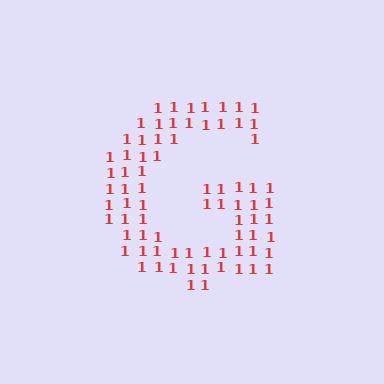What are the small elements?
The small elements are digit 1's.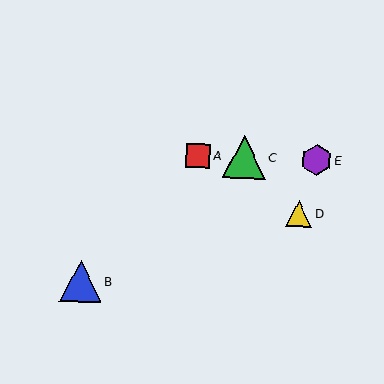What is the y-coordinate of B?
Object B is at y≈281.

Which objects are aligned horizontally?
Objects A, C, E are aligned horizontally.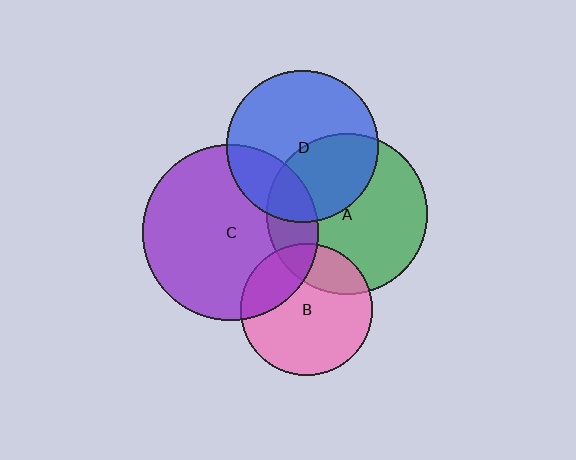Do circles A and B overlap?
Yes.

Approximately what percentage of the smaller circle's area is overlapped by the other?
Approximately 20%.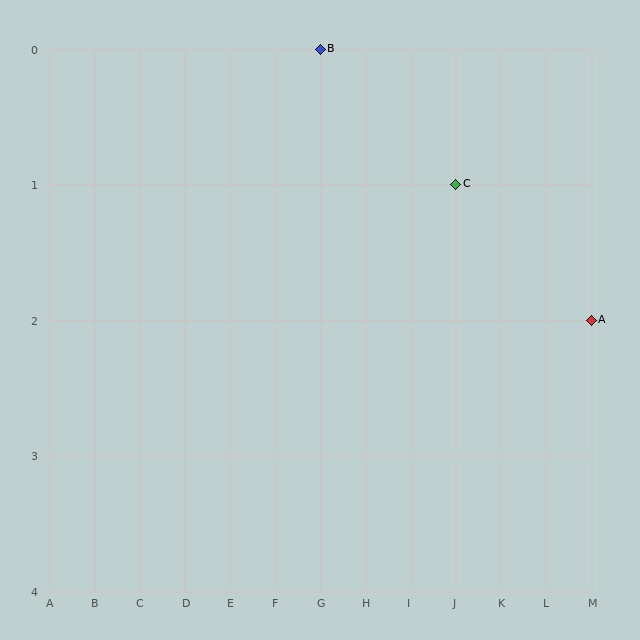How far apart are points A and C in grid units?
Points A and C are 3 columns and 1 row apart (about 3.2 grid units diagonally).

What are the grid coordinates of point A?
Point A is at grid coordinates (M, 2).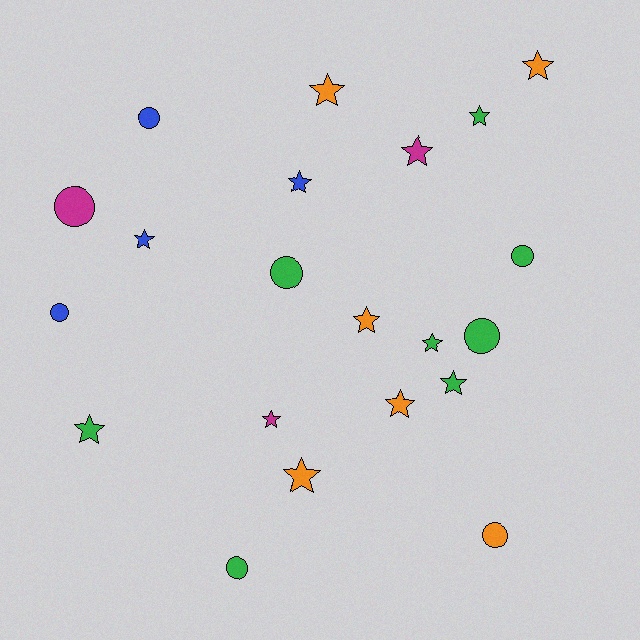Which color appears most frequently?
Green, with 8 objects.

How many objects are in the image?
There are 21 objects.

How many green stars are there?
There are 4 green stars.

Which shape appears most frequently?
Star, with 13 objects.